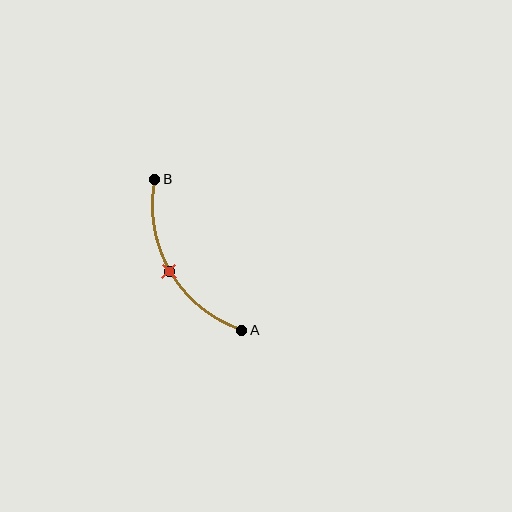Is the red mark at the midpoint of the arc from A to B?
Yes. The red mark lies on the arc at equal arc-length from both A and B — it is the arc midpoint.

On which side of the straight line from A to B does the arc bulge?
The arc bulges to the left of the straight line connecting A and B.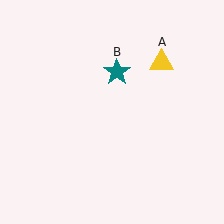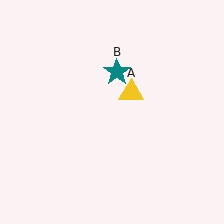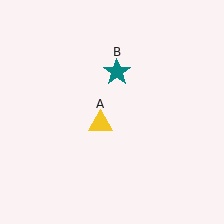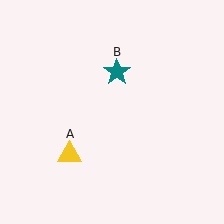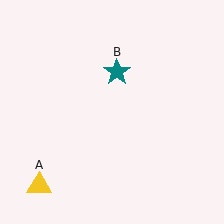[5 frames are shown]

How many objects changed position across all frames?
1 object changed position: yellow triangle (object A).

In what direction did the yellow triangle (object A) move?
The yellow triangle (object A) moved down and to the left.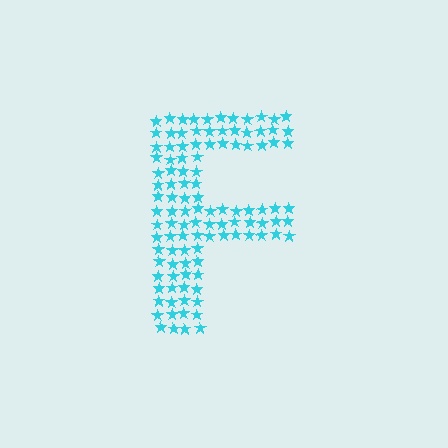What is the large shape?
The large shape is the letter F.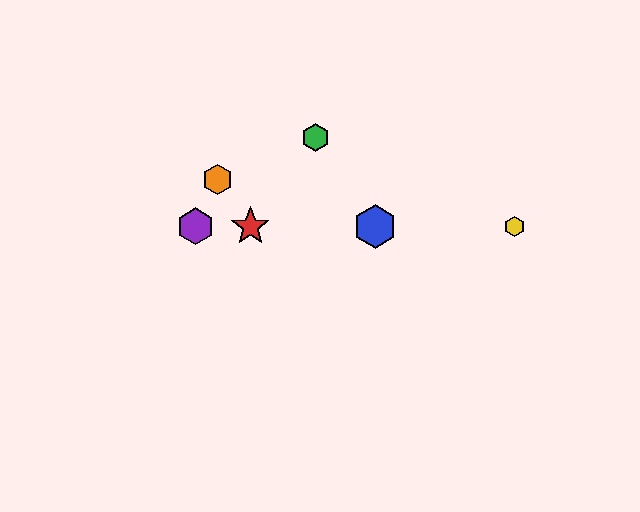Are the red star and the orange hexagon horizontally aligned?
No, the red star is at y≈226 and the orange hexagon is at y≈180.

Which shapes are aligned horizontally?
The red star, the blue hexagon, the yellow hexagon, the purple hexagon are aligned horizontally.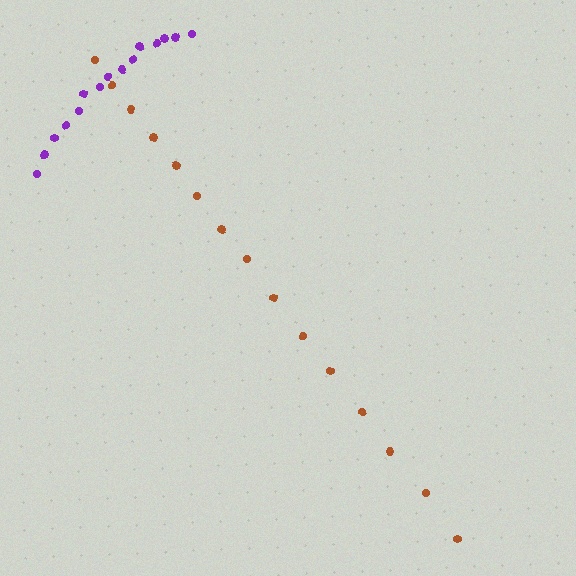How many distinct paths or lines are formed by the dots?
There are 2 distinct paths.